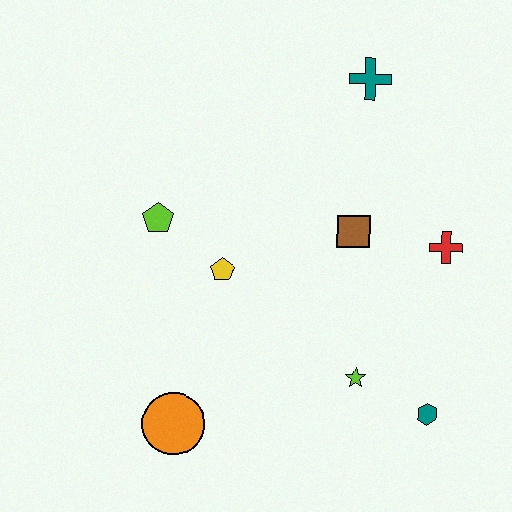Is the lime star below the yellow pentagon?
Yes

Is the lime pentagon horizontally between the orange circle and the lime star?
No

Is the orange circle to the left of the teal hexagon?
Yes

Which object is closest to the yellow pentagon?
The lime pentagon is closest to the yellow pentagon.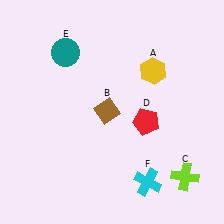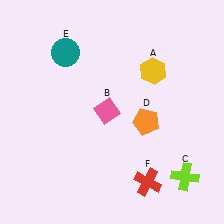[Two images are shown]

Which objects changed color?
B changed from brown to pink. D changed from red to orange. F changed from cyan to red.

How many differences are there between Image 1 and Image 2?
There are 3 differences between the two images.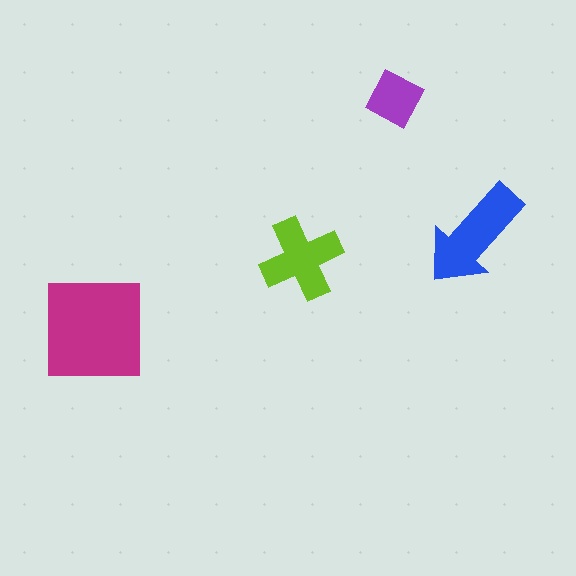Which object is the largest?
The magenta square.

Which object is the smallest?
The purple diamond.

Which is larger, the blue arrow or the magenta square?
The magenta square.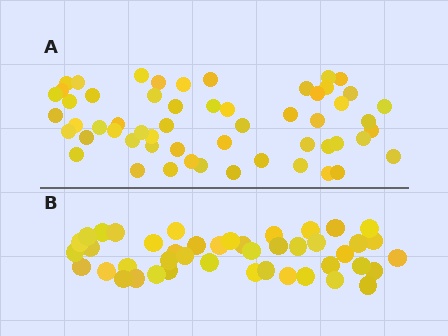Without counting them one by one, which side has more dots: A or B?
Region A (the top region) has more dots.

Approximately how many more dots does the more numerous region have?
Region A has roughly 12 or so more dots than region B.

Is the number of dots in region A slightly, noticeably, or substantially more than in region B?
Region A has noticeably more, but not dramatically so. The ratio is roughly 1.3 to 1.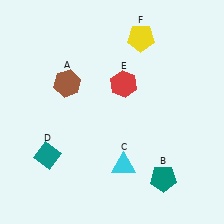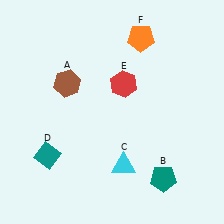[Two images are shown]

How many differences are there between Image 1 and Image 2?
There is 1 difference between the two images.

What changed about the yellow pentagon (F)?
In Image 1, F is yellow. In Image 2, it changed to orange.